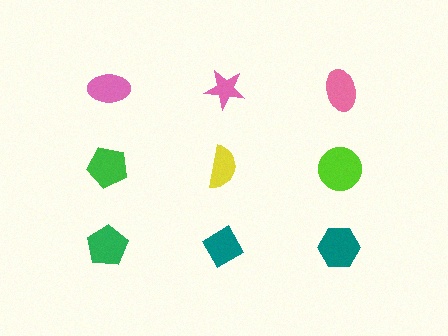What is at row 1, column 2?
A pink star.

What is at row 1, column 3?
A pink ellipse.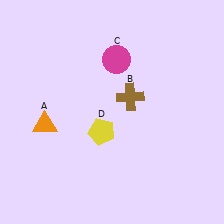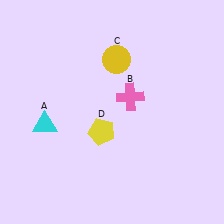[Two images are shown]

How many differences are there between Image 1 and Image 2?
There are 3 differences between the two images.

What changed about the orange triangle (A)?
In Image 1, A is orange. In Image 2, it changed to cyan.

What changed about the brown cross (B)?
In Image 1, B is brown. In Image 2, it changed to pink.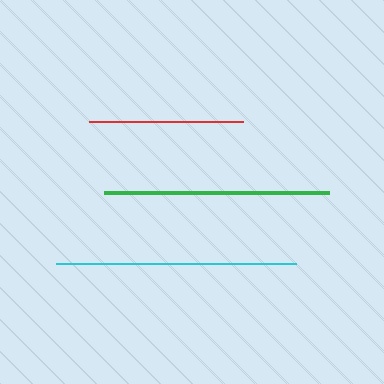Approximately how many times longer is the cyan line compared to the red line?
The cyan line is approximately 1.6 times the length of the red line.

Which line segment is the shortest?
The red line is the shortest at approximately 154 pixels.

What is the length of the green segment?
The green segment is approximately 225 pixels long.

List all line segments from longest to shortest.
From longest to shortest: cyan, green, red.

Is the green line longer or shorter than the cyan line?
The cyan line is longer than the green line.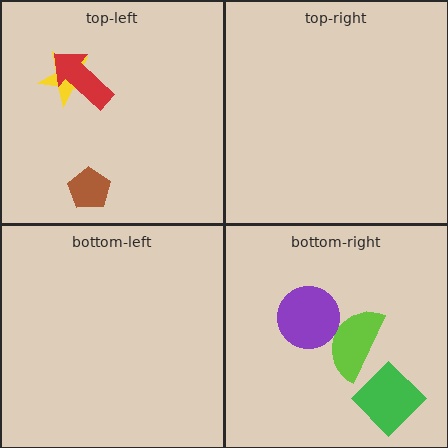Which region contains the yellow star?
The top-left region.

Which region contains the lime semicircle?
The bottom-right region.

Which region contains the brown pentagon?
The top-left region.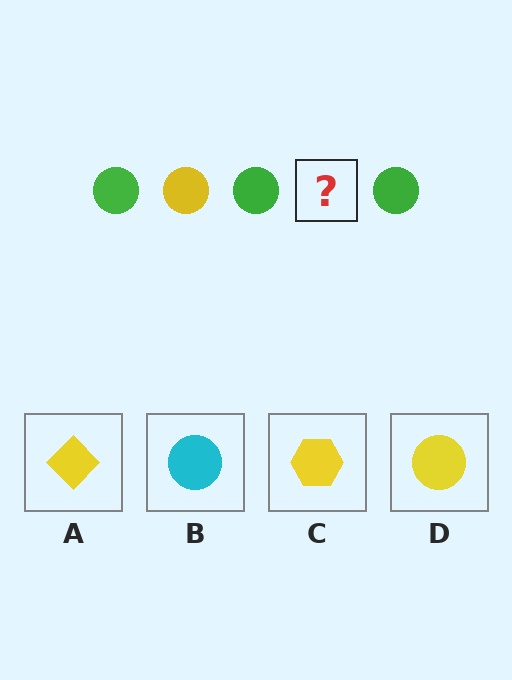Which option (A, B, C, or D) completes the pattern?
D.